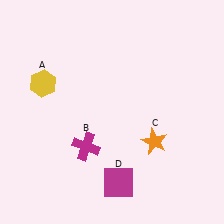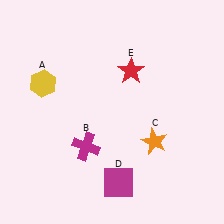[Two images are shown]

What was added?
A red star (E) was added in Image 2.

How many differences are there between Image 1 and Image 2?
There is 1 difference between the two images.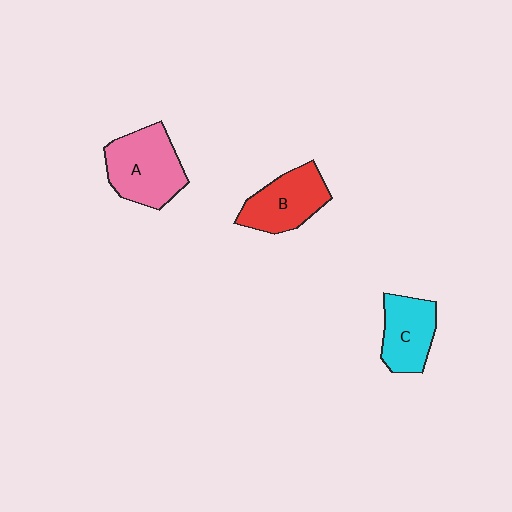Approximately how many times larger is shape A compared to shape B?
Approximately 1.2 times.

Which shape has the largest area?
Shape A (pink).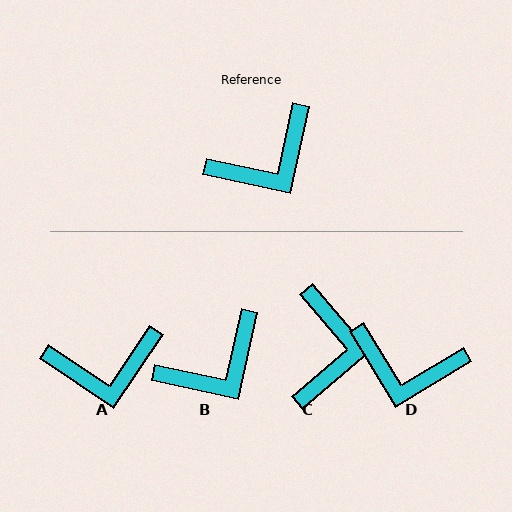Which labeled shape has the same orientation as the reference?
B.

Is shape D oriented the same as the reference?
No, it is off by about 47 degrees.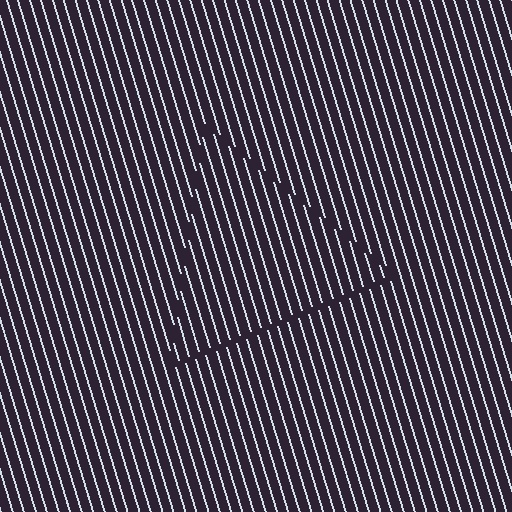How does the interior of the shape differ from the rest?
The interior of the shape contains the same grating, shifted by half a period — the contour is defined by the phase discontinuity where line-ends from the inner and outer gratings abut.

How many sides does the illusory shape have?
3 sides — the line-ends trace a triangle.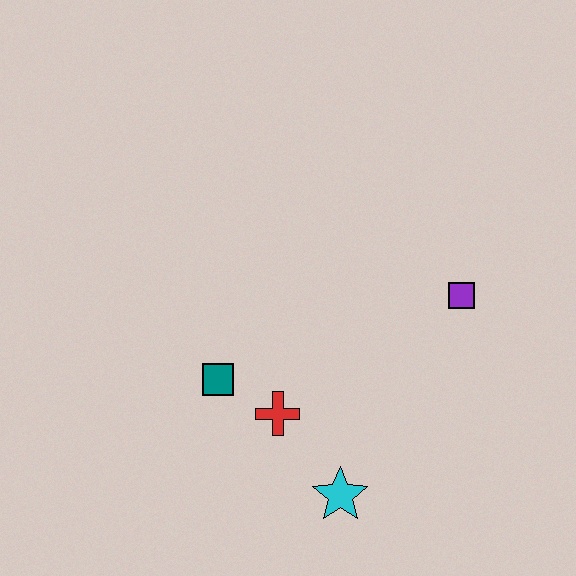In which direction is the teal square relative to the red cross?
The teal square is to the left of the red cross.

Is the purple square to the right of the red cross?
Yes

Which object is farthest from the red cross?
The purple square is farthest from the red cross.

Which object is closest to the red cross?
The teal square is closest to the red cross.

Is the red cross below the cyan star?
No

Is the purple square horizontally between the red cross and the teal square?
No